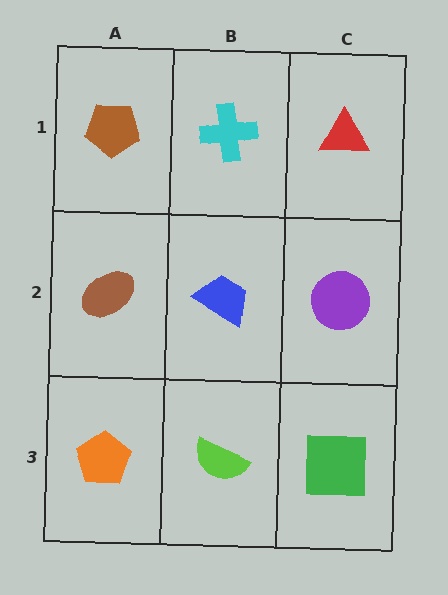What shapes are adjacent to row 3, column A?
A brown ellipse (row 2, column A), a lime semicircle (row 3, column B).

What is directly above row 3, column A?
A brown ellipse.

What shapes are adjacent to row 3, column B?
A blue trapezoid (row 2, column B), an orange pentagon (row 3, column A), a green square (row 3, column C).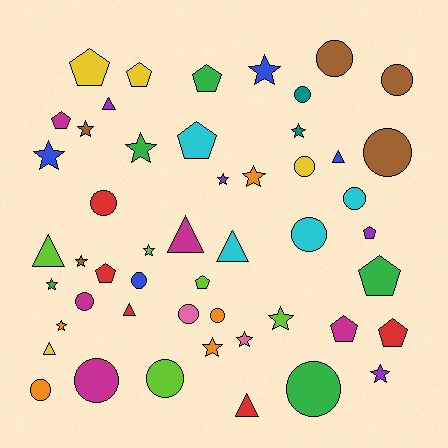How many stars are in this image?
There are 15 stars.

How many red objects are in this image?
There are 5 red objects.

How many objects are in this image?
There are 50 objects.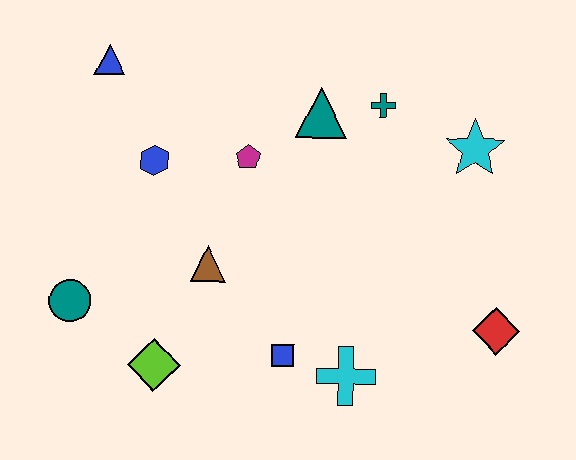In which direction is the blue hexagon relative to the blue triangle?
The blue hexagon is below the blue triangle.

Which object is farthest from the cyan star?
The teal circle is farthest from the cyan star.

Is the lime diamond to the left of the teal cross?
Yes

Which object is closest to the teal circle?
The lime diamond is closest to the teal circle.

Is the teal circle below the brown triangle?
Yes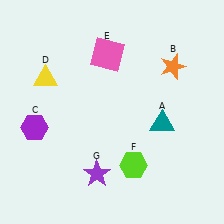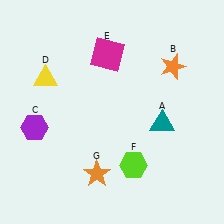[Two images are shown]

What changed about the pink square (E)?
In Image 1, E is pink. In Image 2, it changed to magenta.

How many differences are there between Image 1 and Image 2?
There are 2 differences between the two images.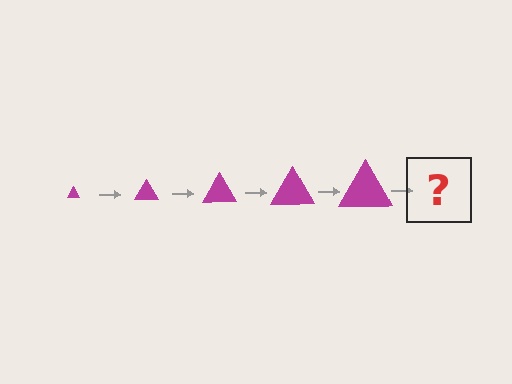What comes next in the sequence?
The next element should be a magenta triangle, larger than the previous one.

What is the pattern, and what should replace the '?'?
The pattern is that the triangle gets progressively larger each step. The '?' should be a magenta triangle, larger than the previous one.